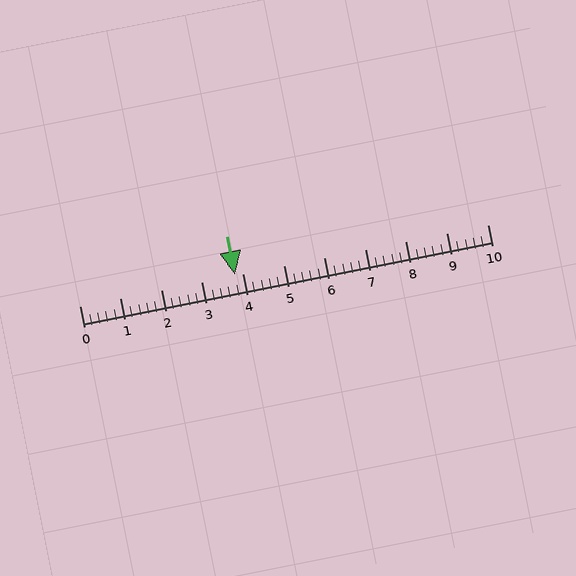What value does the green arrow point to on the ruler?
The green arrow points to approximately 3.8.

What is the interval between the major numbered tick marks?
The major tick marks are spaced 1 units apart.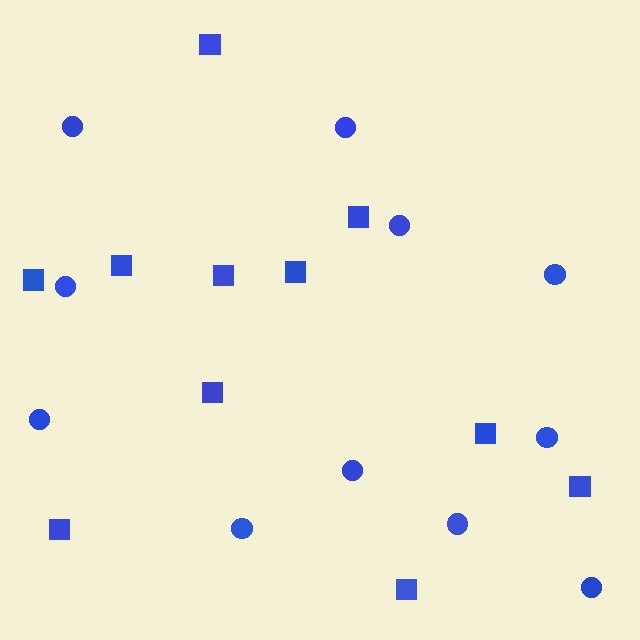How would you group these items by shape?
There are 2 groups: one group of squares (11) and one group of circles (11).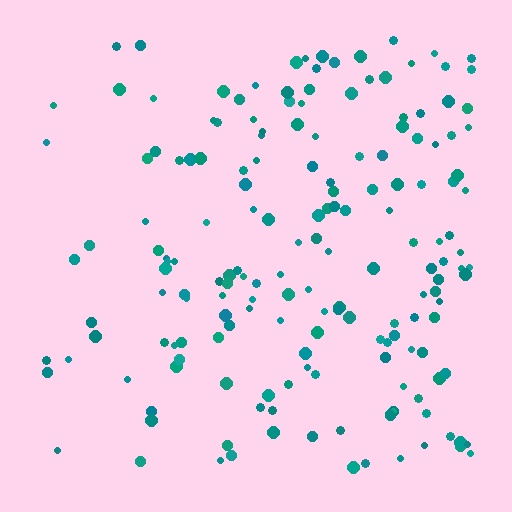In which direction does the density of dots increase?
From left to right, with the right side densest.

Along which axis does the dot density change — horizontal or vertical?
Horizontal.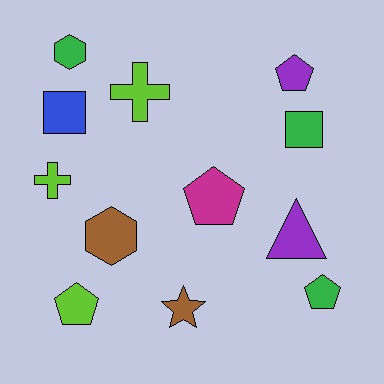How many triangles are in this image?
There is 1 triangle.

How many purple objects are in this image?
There are 2 purple objects.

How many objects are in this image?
There are 12 objects.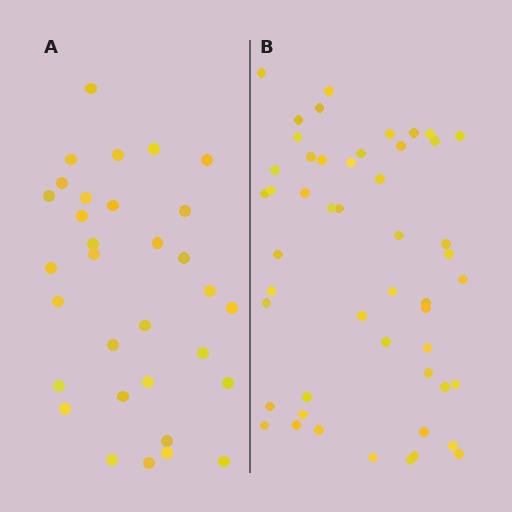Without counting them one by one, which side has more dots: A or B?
Region B (the right region) has more dots.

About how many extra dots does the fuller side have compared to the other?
Region B has approximately 20 more dots than region A.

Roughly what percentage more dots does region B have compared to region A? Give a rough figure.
About 55% more.